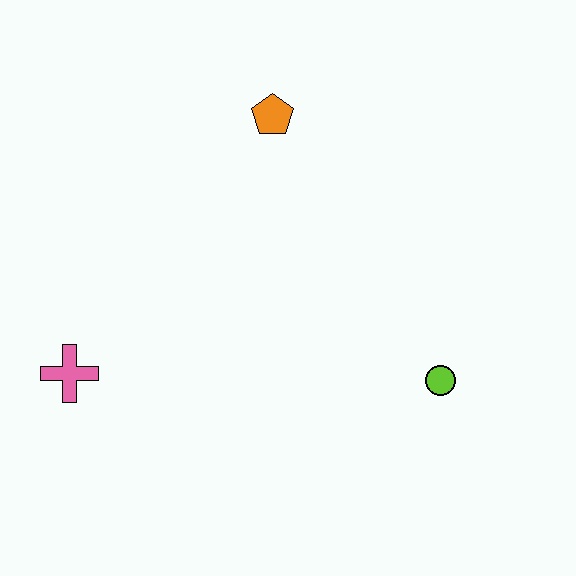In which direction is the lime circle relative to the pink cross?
The lime circle is to the right of the pink cross.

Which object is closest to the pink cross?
The orange pentagon is closest to the pink cross.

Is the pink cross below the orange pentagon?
Yes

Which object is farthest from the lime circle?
The pink cross is farthest from the lime circle.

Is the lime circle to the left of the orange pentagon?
No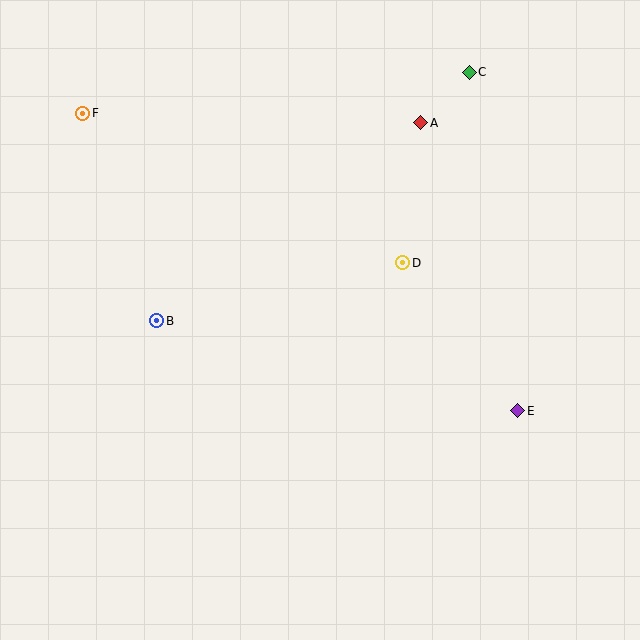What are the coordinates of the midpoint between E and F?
The midpoint between E and F is at (300, 262).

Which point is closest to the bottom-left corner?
Point B is closest to the bottom-left corner.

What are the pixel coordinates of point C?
Point C is at (469, 72).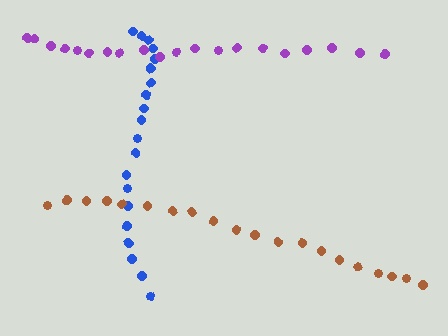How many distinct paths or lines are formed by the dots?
There are 3 distinct paths.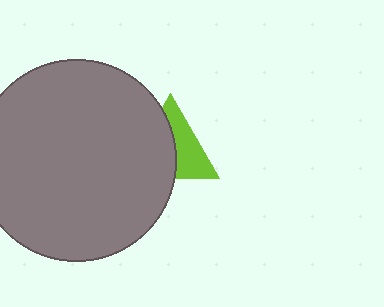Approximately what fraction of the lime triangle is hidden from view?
Roughly 53% of the lime triangle is hidden behind the gray circle.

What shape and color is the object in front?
The object in front is a gray circle.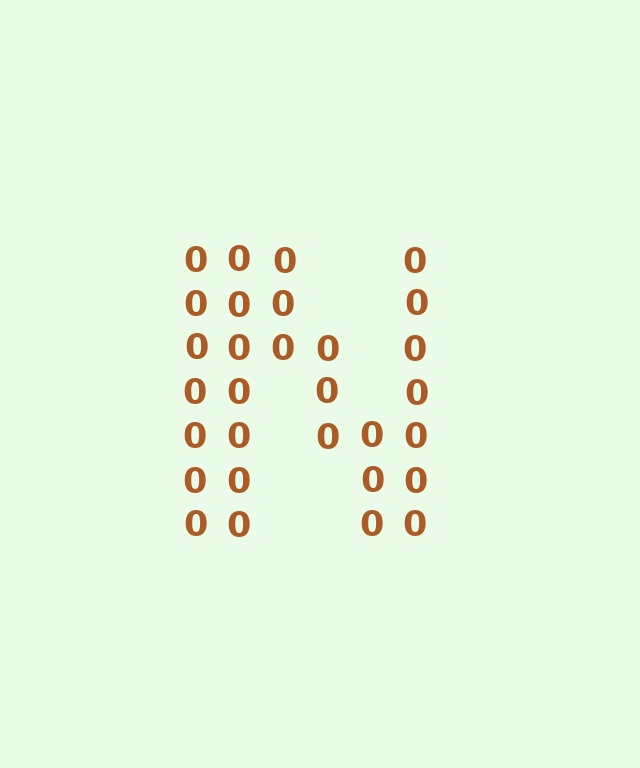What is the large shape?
The large shape is the letter N.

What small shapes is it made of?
It is made of small digit 0's.